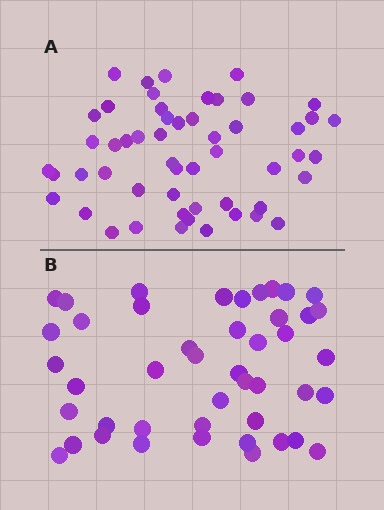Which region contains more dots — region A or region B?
Region A (the top region) has more dots.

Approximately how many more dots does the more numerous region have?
Region A has roughly 8 or so more dots than region B.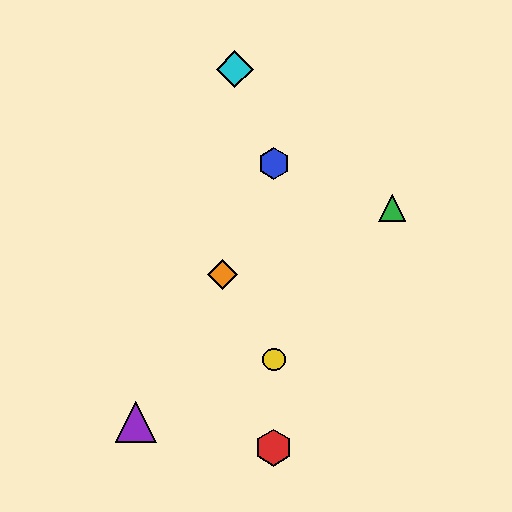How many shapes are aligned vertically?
3 shapes (the red hexagon, the blue hexagon, the yellow circle) are aligned vertically.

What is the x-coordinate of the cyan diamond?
The cyan diamond is at x≈235.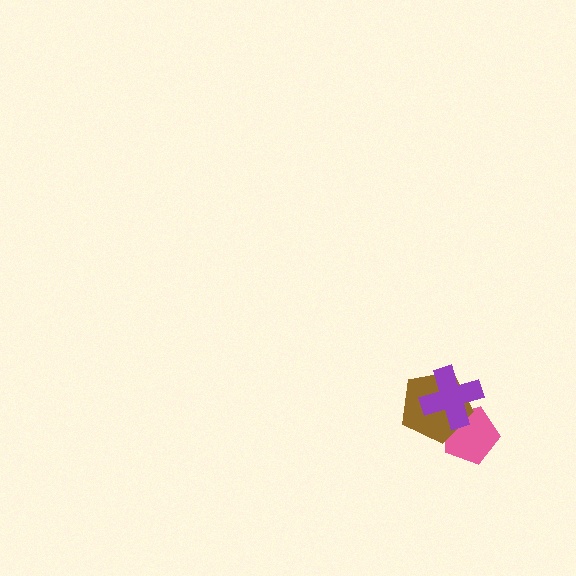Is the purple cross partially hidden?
No, no other shape covers it.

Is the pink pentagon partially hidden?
Yes, it is partially covered by another shape.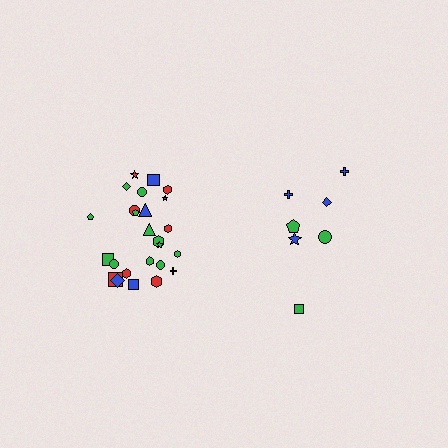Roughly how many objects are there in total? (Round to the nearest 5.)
Roughly 30 objects in total.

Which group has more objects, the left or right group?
The left group.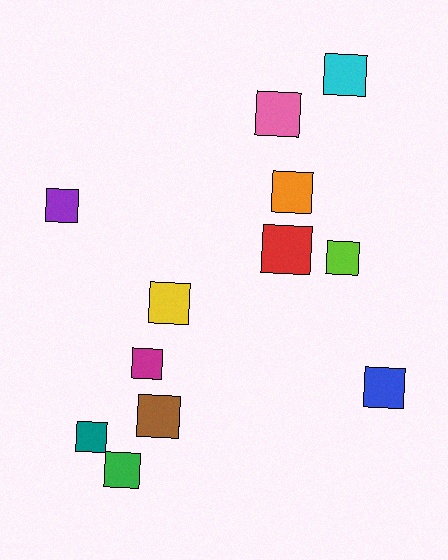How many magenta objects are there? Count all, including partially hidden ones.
There is 1 magenta object.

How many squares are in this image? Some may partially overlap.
There are 12 squares.